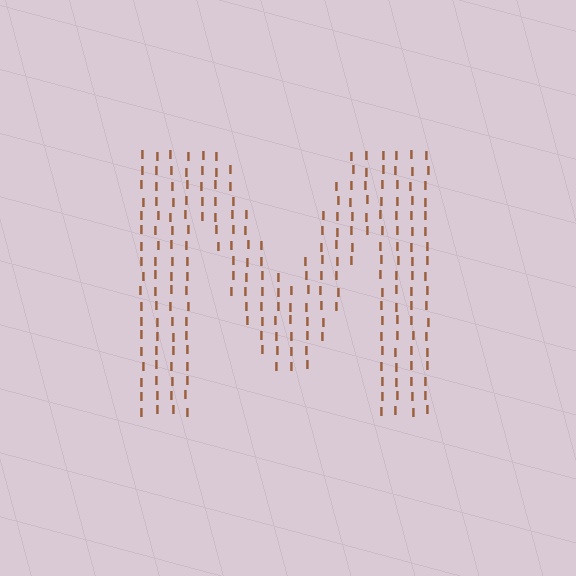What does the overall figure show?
The overall figure shows the letter M.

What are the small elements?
The small elements are letter I's.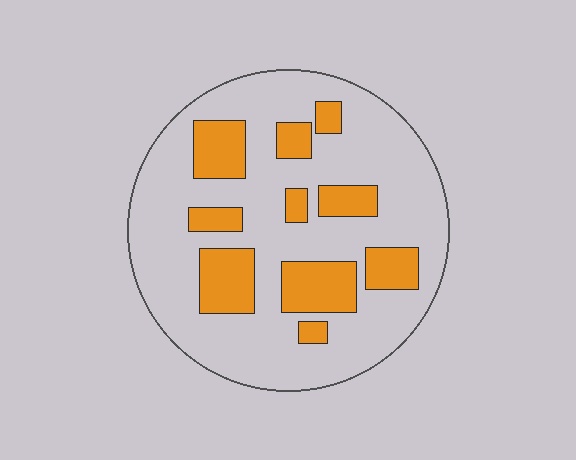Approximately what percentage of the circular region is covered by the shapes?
Approximately 25%.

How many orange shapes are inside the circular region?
10.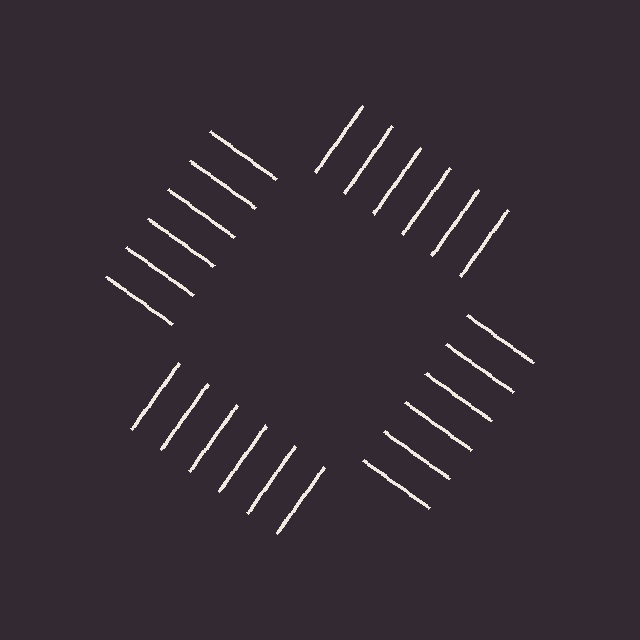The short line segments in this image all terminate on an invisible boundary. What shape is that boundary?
An illusory square — the line segments terminate on its edges but no continuous stroke is drawn.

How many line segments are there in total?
24 — 6 along each of the 4 edges.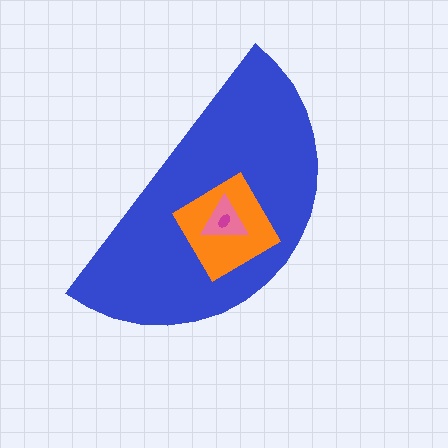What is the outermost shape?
The blue semicircle.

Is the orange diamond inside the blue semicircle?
Yes.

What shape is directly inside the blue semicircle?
The orange diamond.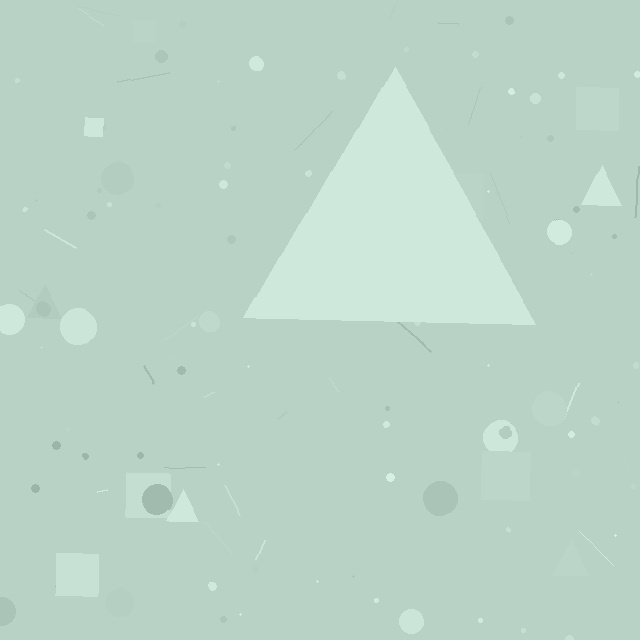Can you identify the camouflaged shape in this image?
The camouflaged shape is a triangle.